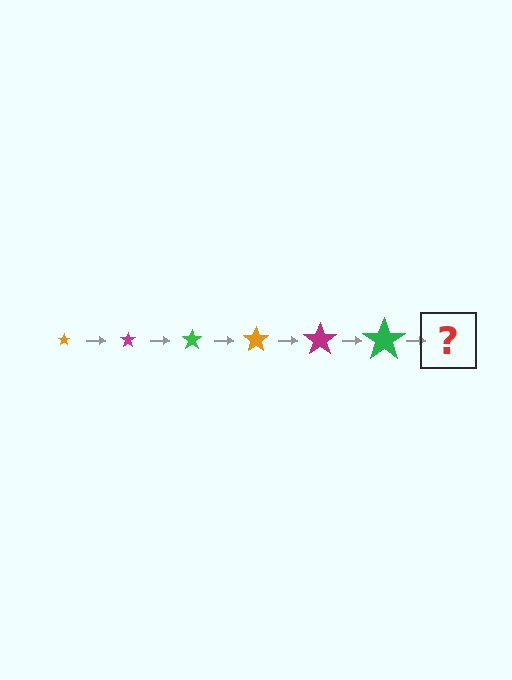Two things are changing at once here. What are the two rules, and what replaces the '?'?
The two rules are that the star grows larger each step and the color cycles through orange, magenta, and green. The '?' should be an orange star, larger than the previous one.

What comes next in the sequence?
The next element should be an orange star, larger than the previous one.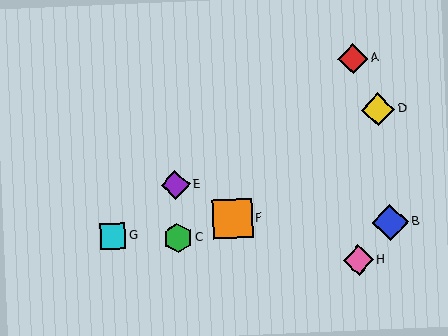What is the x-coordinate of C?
Object C is at x≈178.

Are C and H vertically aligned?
No, C is at x≈178 and H is at x≈358.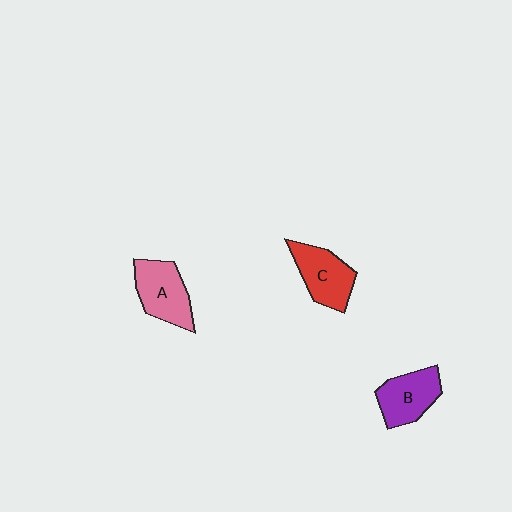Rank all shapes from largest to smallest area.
From largest to smallest: A (pink), C (red), B (purple).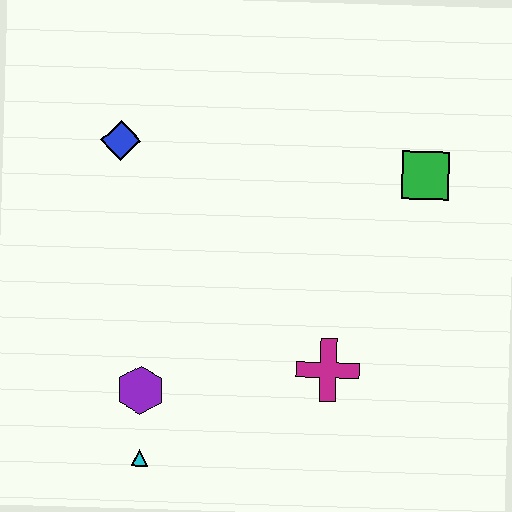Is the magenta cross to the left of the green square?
Yes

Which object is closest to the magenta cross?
The purple hexagon is closest to the magenta cross.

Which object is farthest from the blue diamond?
The cyan triangle is farthest from the blue diamond.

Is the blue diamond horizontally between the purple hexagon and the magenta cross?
No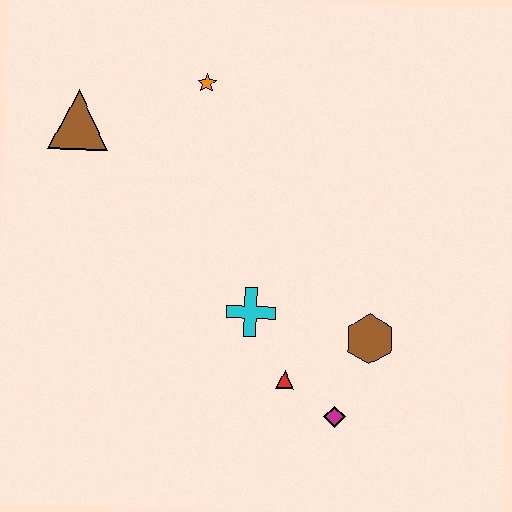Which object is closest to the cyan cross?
The red triangle is closest to the cyan cross.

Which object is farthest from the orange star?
The magenta diamond is farthest from the orange star.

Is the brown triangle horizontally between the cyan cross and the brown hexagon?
No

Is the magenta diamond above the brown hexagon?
No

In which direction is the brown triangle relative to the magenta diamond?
The brown triangle is above the magenta diamond.